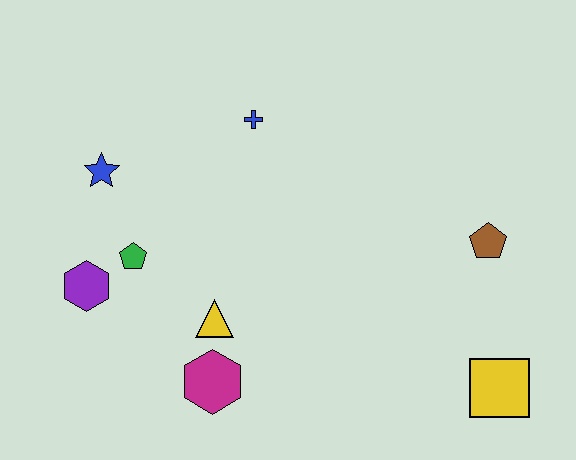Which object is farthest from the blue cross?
The yellow square is farthest from the blue cross.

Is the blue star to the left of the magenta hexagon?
Yes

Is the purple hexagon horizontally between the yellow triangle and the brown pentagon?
No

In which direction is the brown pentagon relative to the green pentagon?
The brown pentagon is to the right of the green pentagon.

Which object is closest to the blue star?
The green pentagon is closest to the blue star.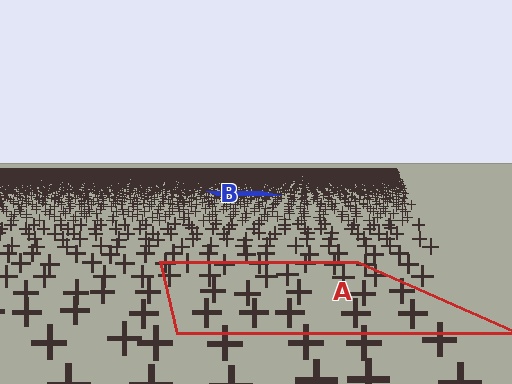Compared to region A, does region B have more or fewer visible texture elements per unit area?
Region B has more texture elements per unit area — they are packed more densely because it is farther away.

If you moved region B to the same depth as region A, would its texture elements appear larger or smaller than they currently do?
They would appear larger. At a closer depth, the same texture elements are projected at a bigger on-screen size.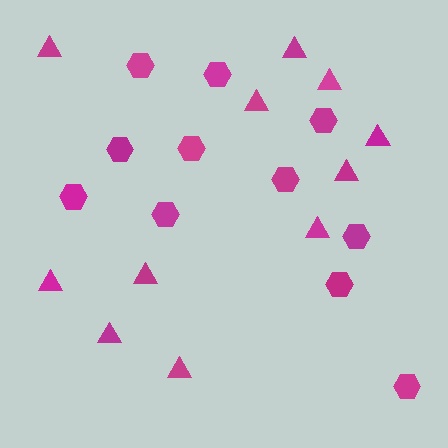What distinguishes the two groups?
There are 2 groups: one group of hexagons (11) and one group of triangles (11).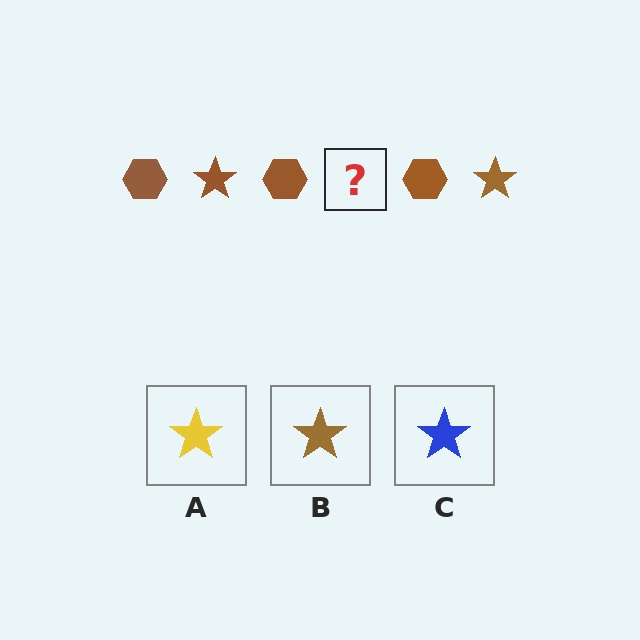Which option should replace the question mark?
Option B.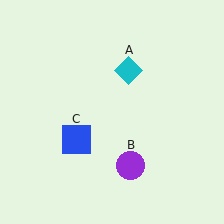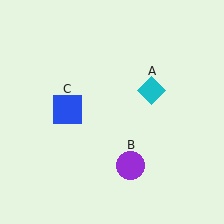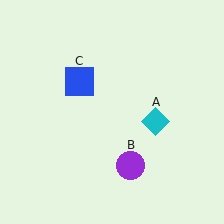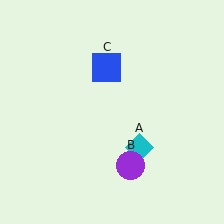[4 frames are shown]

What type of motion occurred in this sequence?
The cyan diamond (object A), blue square (object C) rotated clockwise around the center of the scene.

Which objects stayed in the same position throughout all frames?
Purple circle (object B) remained stationary.